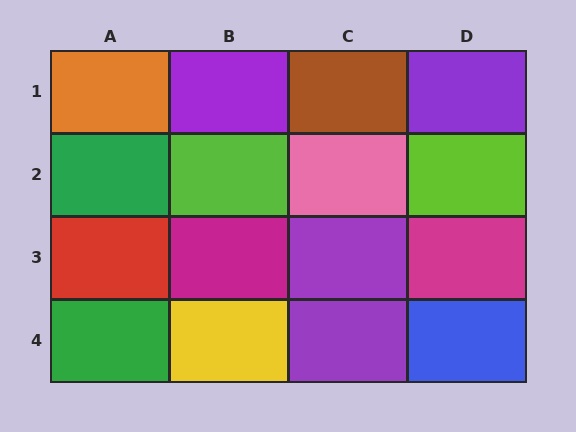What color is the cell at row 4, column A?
Green.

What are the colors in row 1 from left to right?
Orange, purple, brown, purple.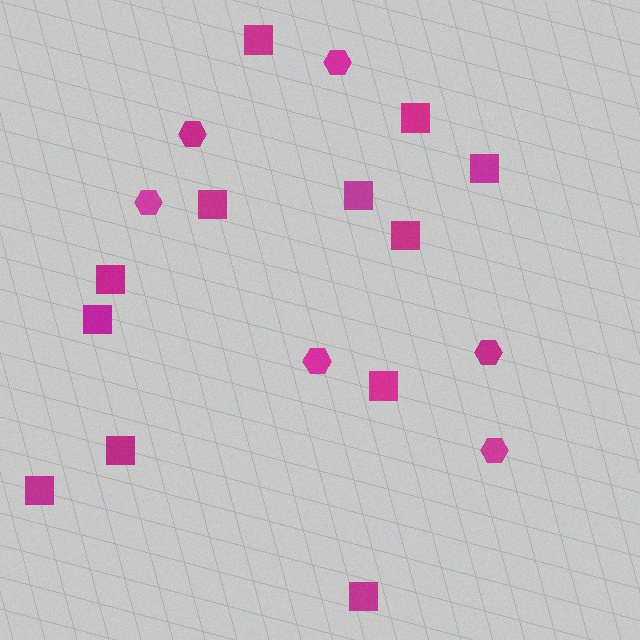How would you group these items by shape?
There are 2 groups: one group of hexagons (6) and one group of squares (12).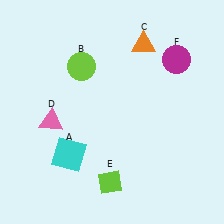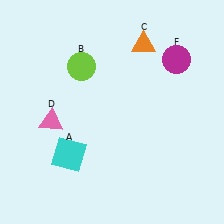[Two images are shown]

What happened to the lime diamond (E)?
The lime diamond (E) was removed in Image 2. It was in the bottom-left area of Image 1.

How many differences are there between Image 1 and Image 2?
There is 1 difference between the two images.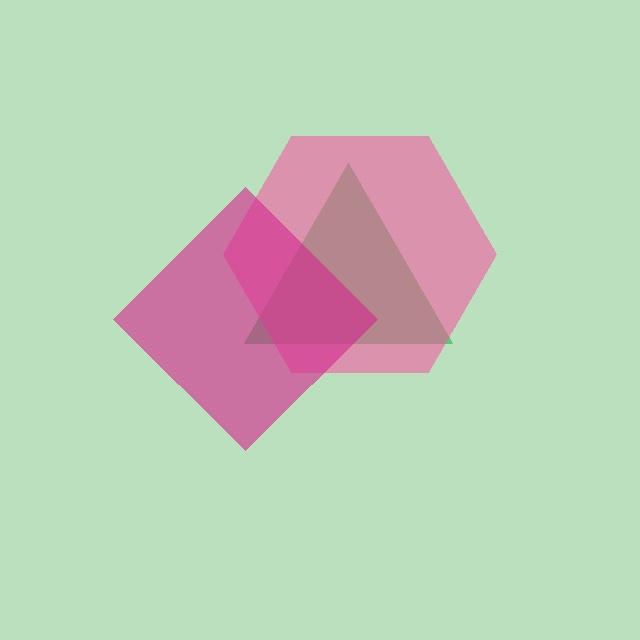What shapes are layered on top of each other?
The layered shapes are: a green triangle, a pink hexagon, a magenta diamond.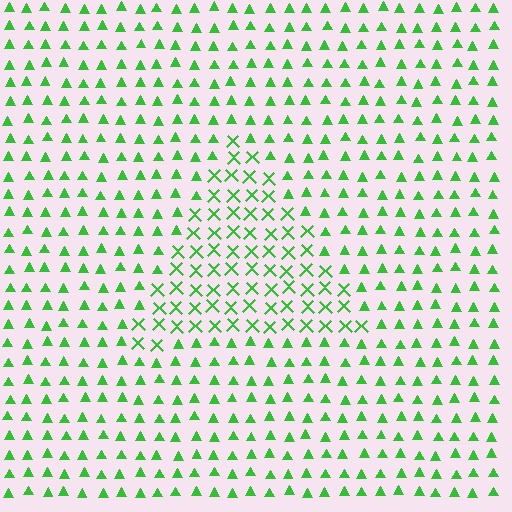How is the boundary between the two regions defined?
The boundary is defined by a change in element shape: X marks inside vs. triangles outside. All elements share the same color and spacing.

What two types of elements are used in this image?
The image uses X marks inside the triangle region and triangles outside it.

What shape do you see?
I see a triangle.